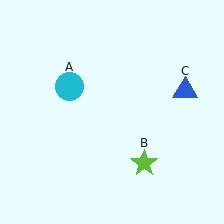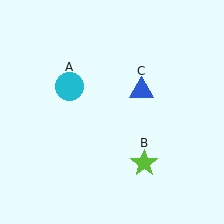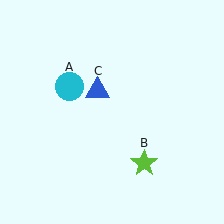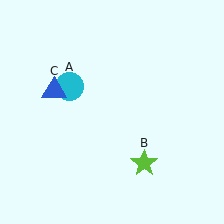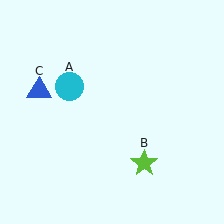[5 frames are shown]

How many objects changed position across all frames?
1 object changed position: blue triangle (object C).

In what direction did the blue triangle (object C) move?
The blue triangle (object C) moved left.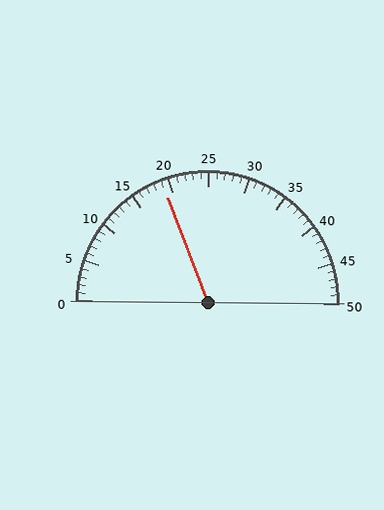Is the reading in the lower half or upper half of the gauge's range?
The reading is in the lower half of the range (0 to 50).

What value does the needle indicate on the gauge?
The needle indicates approximately 19.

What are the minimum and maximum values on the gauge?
The gauge ranges from 0 to 50.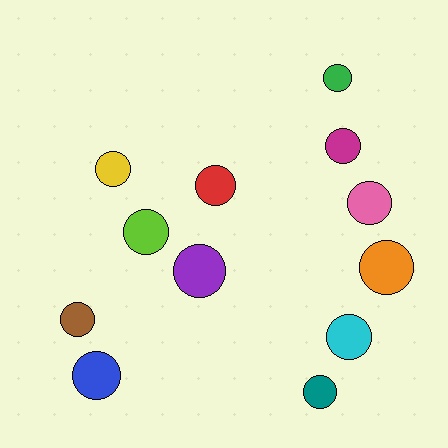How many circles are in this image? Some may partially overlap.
There are 12 circles.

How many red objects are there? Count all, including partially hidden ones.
There is 1 red object.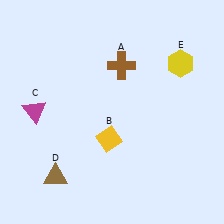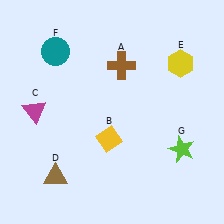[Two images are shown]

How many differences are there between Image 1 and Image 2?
There are 2 differences between the two images.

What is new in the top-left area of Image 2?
A teal circle (F) was added in the top-left area of Image 2.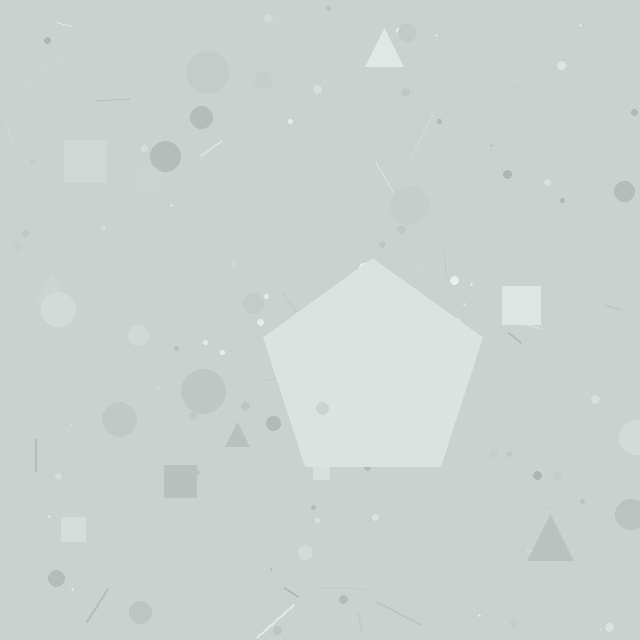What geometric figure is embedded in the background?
A pentagon is embedded in the background.